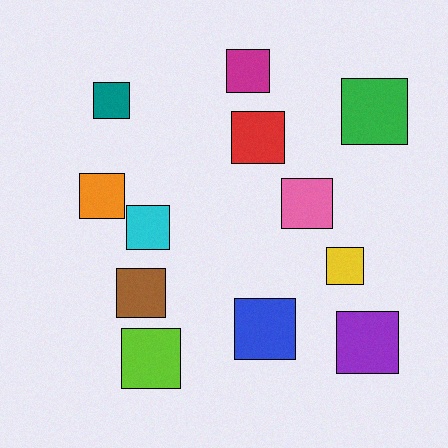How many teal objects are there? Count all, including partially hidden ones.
There is 1 teal object.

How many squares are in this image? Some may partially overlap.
There are 12 squares.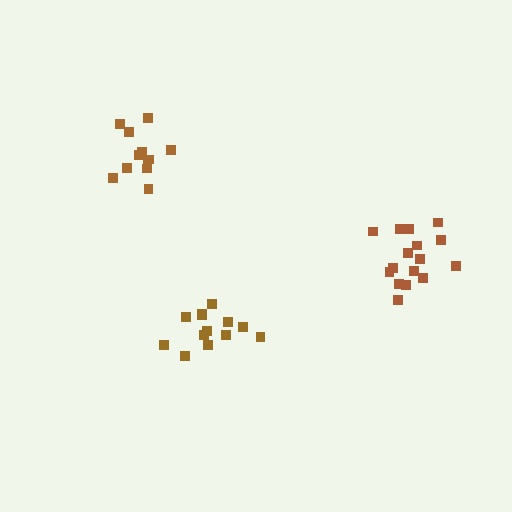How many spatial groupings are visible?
There are 3 spatial groupings.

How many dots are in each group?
Group 1: 13 dots, Group 2: 12 dots, Group 3: 16 dots (41 total).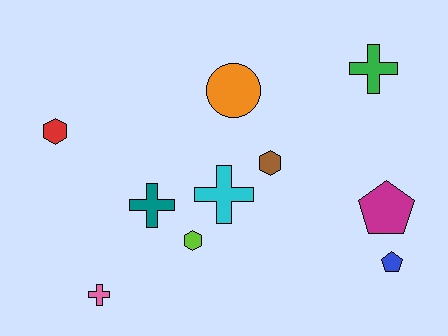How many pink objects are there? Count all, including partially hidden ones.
There is 1 pink object.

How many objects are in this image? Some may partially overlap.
There are 10 objects.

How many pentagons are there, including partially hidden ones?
There are 2 pentagons.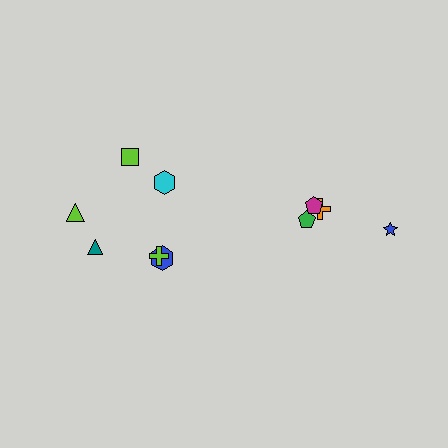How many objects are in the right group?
There are 4 objects.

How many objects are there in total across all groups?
There are 10 objects.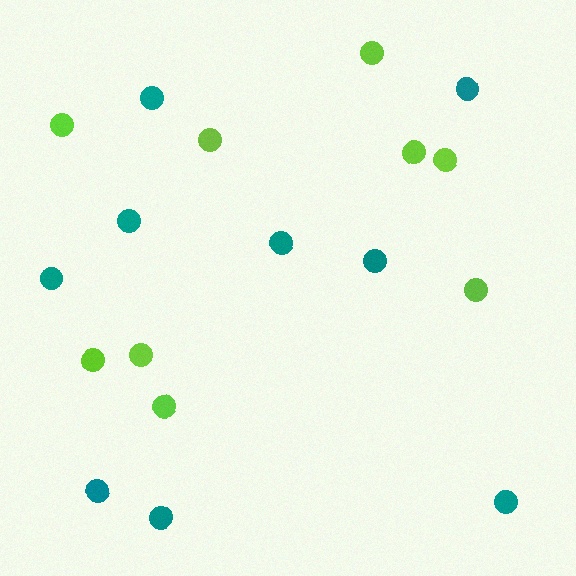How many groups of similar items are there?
There are 2 groups: one group of teal circles (9) and one group of lime circles (9).